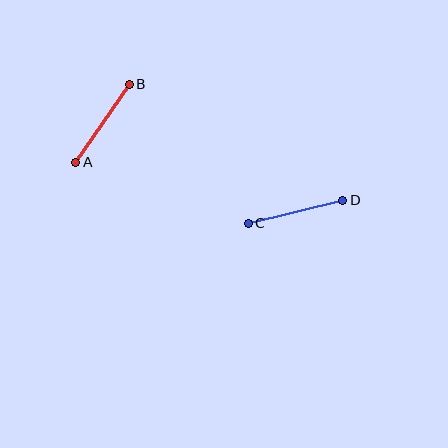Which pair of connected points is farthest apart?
Points C and D are farthest apart.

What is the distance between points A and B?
The distance is approximately 94 pixels.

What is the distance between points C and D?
The distance is approximately 97 pixels.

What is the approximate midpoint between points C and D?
The midpoint is at approximately (295, 212) pixels.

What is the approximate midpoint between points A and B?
The midpoint is at approximately (103, 123) pixels.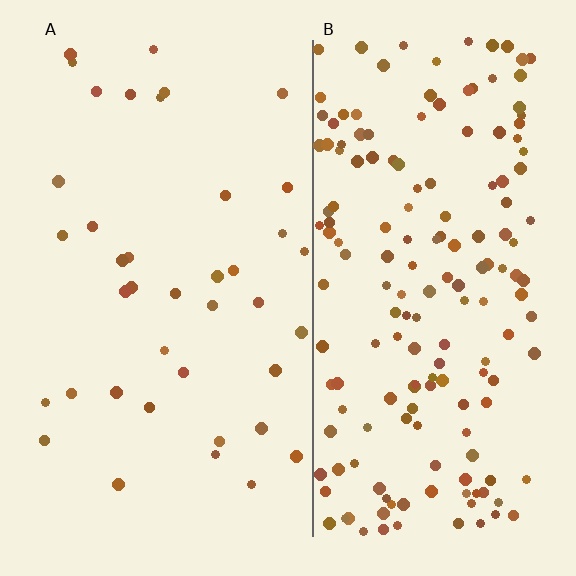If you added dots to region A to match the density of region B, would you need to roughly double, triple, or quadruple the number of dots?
Approximately quadruple.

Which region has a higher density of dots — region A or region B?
B (the right).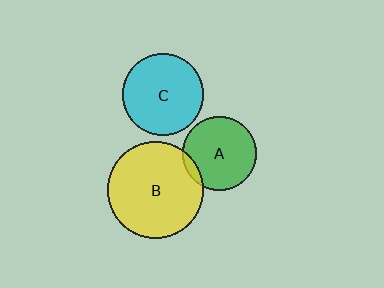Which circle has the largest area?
Circle B (yellow).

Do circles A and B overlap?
Yes.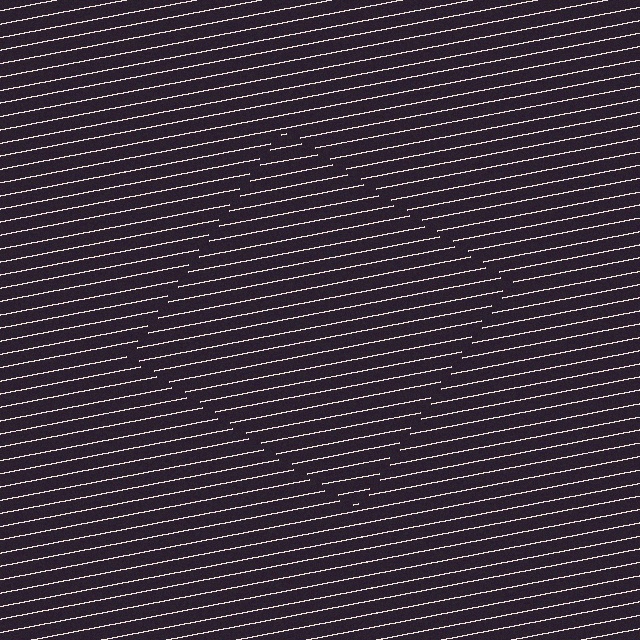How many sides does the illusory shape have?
4 sides — the line-ends trace a square.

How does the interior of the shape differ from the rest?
The interior of the shape contains the same grating, shifted by half a period — the contour is defined by the phase discontinuity where line-ends from the inner and outer gratings abut.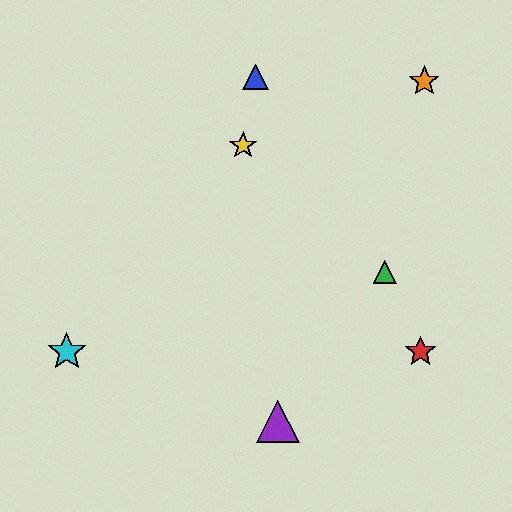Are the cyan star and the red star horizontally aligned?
Yes, both are at y≈352.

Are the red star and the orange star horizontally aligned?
No, the red star is at y≈352 and the orange star is at y≈81.